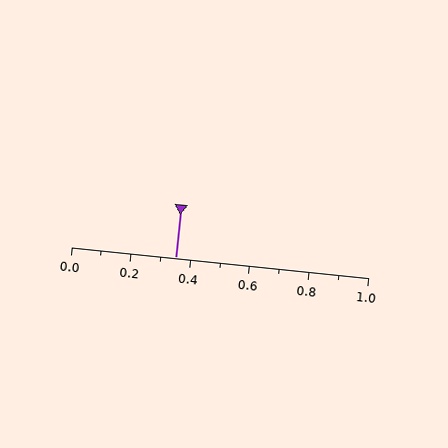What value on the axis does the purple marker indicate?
The marker indicates approximately 0.35.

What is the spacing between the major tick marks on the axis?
The major ticks are spaced 0.2 apart.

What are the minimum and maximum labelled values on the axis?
The axis runs from 0.0 to 1.0.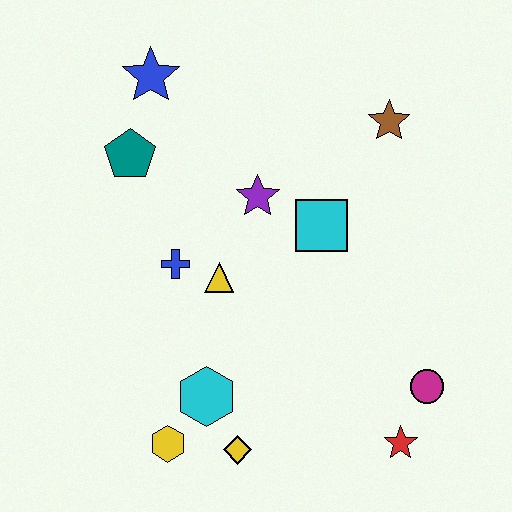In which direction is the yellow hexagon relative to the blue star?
The yellow hexagon is below the blue star.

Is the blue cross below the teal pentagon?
Yes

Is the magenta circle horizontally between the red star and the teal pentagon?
No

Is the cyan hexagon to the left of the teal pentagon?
No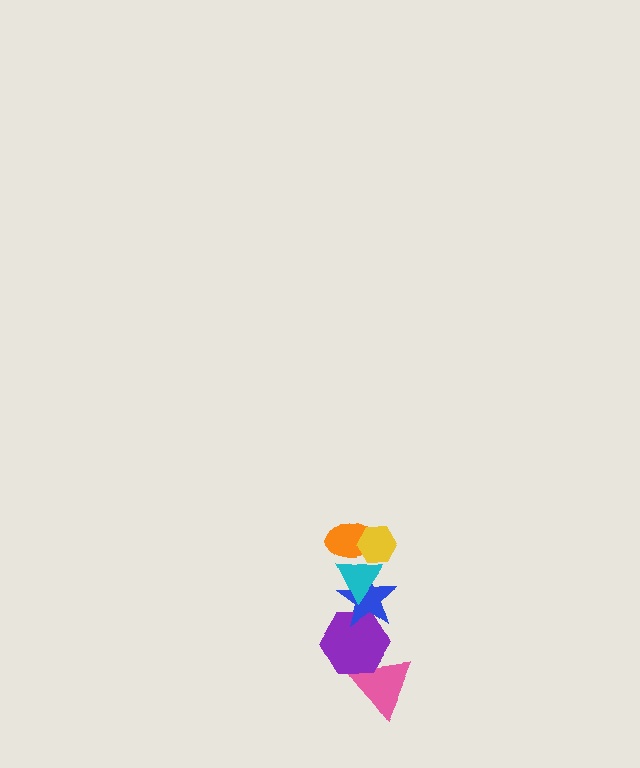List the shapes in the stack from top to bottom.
From top to bottom: the yellow hexagon, the orange ellipse, the cyan triangle, the blue star, the purple hexagon, the pink triangle.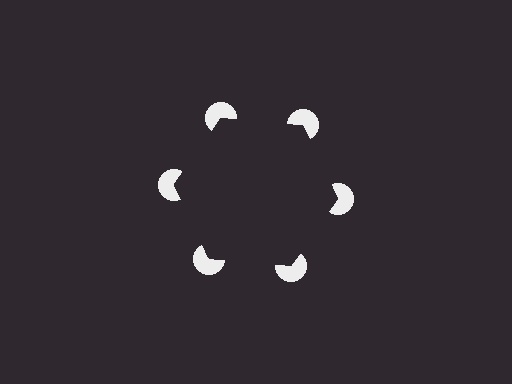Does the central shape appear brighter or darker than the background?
It typically appears slightly darker than the background, even though no actual brightness change is drawn.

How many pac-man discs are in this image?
There are 6 — one at each vertex of the illusory hexagon.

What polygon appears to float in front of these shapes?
An illusory hexagon — its edges are inferred from the aligned wedge cuts in the pac-man discs, not physically drawn.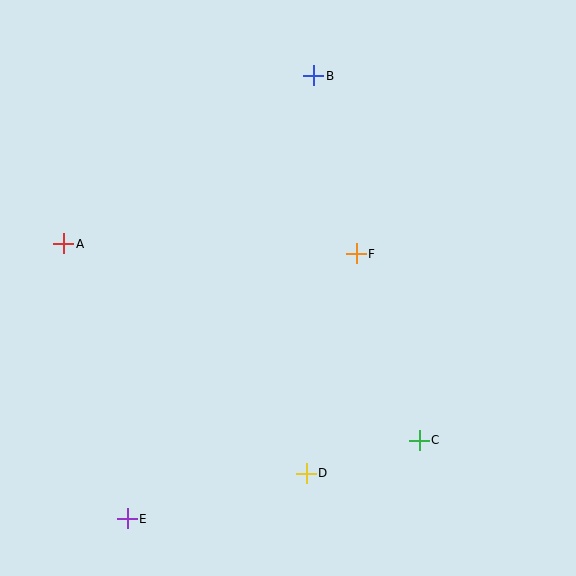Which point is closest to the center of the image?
Point F at (356, 254) is closest to the center.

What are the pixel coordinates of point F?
Point F is at (356, 254).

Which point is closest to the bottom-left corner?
Point E is closest to the bottom-left corner.